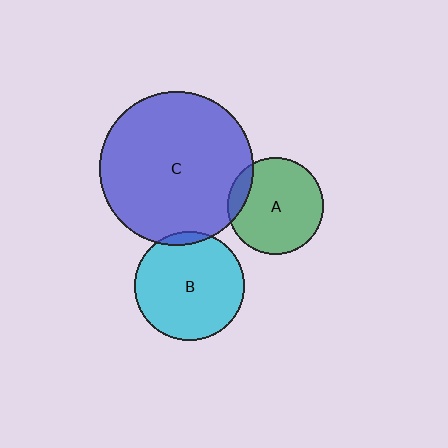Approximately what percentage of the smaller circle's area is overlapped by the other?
Approximately 10%.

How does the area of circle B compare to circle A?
Approximately 1.3 times.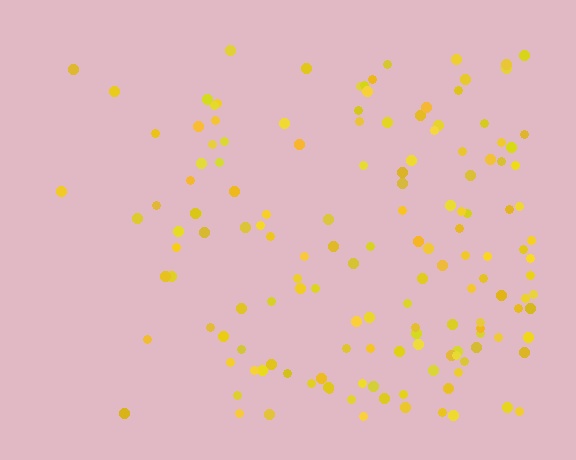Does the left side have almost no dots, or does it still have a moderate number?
Still a moderate number, just noticeably fewer than the right.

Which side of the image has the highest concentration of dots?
The right.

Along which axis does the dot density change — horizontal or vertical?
Horizontal.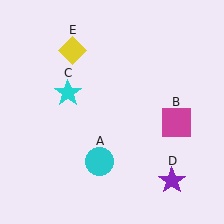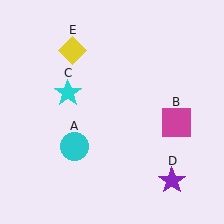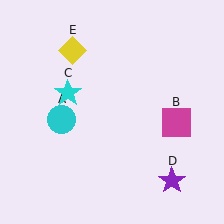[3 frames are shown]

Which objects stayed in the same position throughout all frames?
Magenta square (object B) and cyan star (object C) and purple star (object D) and yellow diamond (object E) remained stationary.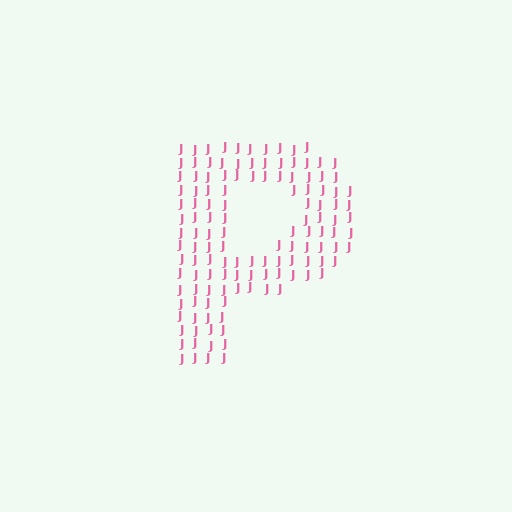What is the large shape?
The large shape is the letter P.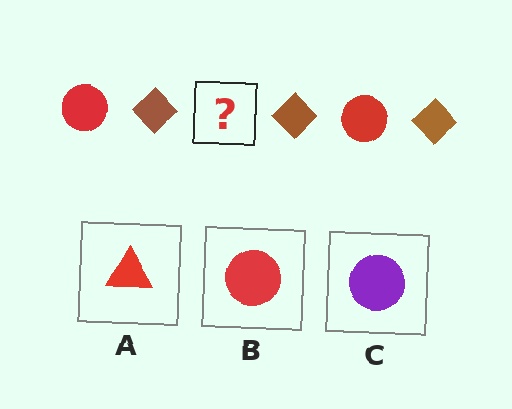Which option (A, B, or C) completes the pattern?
B.